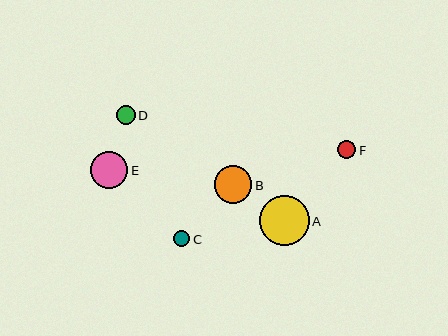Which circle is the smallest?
Circle C is the smallest with a size of approximately 16 pixels.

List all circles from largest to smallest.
From largest to smallest: A, B, E, D, F, C.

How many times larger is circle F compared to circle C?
Circle F is approximately 1.1 times the size of circle C.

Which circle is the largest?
Circle A is the largest with a size of approximately 50 pixels.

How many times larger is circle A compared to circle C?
Circle A is approximately 3.1 times the size of circle C.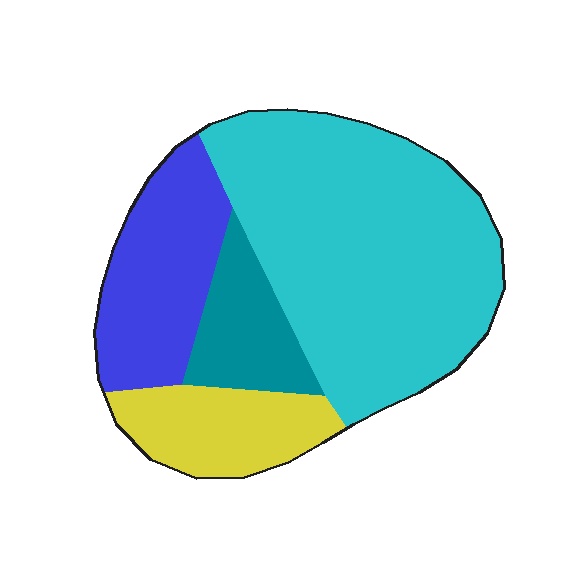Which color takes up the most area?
Cyan, at roughly 55%.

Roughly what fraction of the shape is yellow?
Yellow covers 14% of the shape.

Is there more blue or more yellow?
Blue.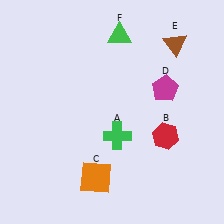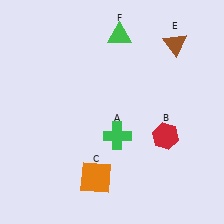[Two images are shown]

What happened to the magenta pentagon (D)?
The magenta pentagon (D) was removed in Image 2. It was in the top-right area of Image 1.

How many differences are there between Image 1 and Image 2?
There is 1 difference between the two images.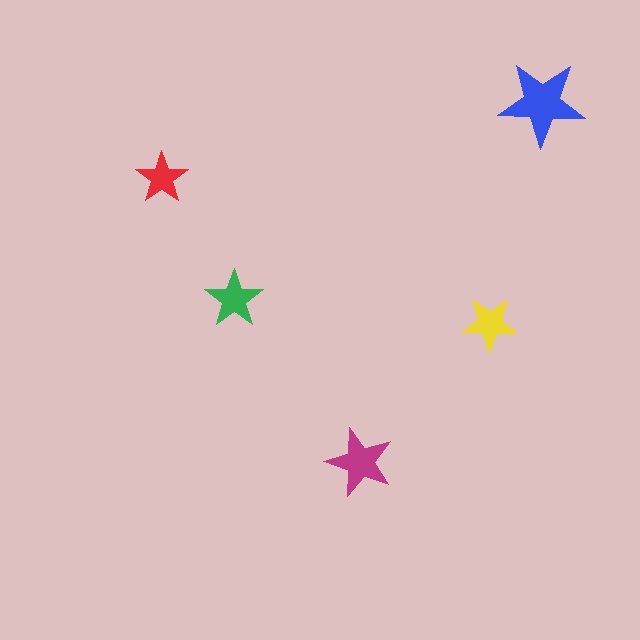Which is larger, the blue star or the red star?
The blue one.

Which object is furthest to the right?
The blue star is rightmost.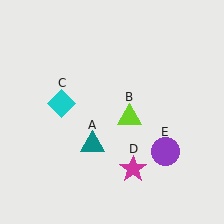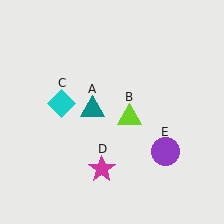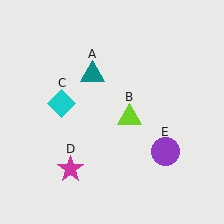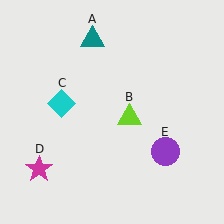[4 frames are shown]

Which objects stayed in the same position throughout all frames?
Lime triangle (object B) and cyan diamond (object C) and purple circle (object E) remained stationary.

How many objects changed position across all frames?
2 objects changed position: teal triangle (object A), magenta star (object D).